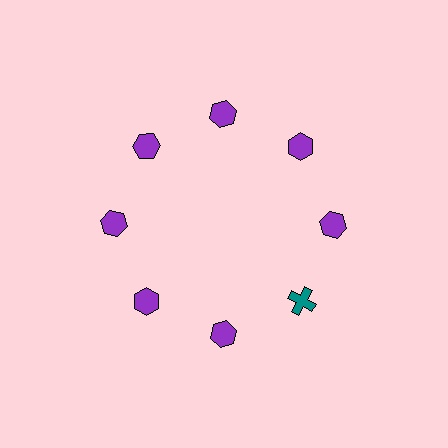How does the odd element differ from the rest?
It differs in both color (teal instead of purple) and shape (cross instead of hexagon).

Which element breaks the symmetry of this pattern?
The teal cross at roughly the 4 o'clock position breaks the symmetry. All other shapes are purple hexagons.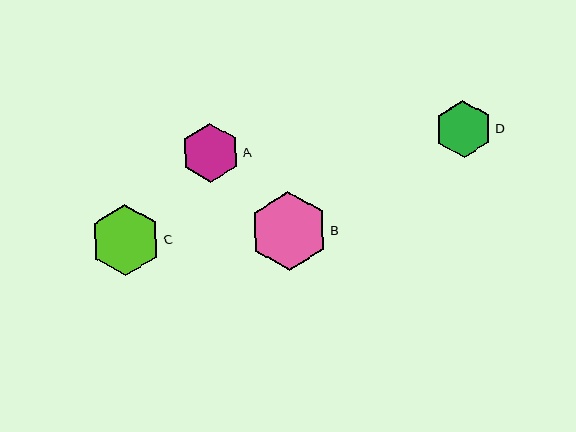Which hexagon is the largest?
Hexagon B is the largest with a size of approximately 79 pixels.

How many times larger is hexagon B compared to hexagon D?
Hexagon B is approximately 1.4 times the size of hexagon D.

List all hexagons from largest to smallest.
From largest to smallest: B, C, A, D.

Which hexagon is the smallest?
Hexagon D is the smallest with a size of approximately 57 pixels.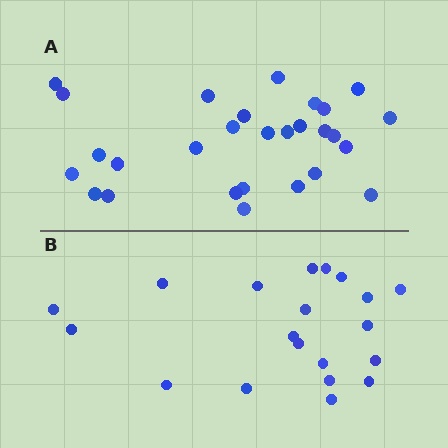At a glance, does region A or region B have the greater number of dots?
Region A (the top region) has more dots.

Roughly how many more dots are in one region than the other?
Region A has roughly 8 or so more dots than region B.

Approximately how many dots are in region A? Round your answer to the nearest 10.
About 30 dots. (The exact count is 28, which rounds to 30.)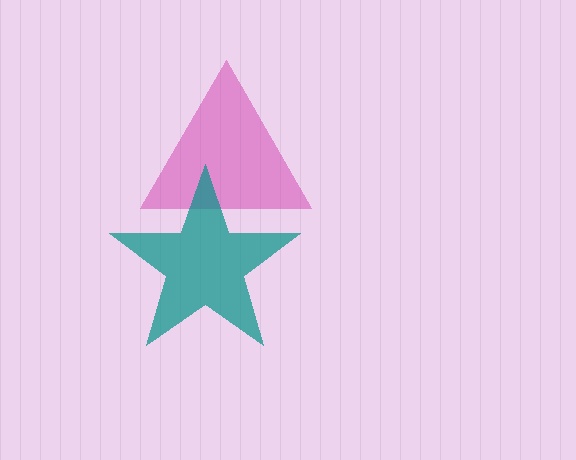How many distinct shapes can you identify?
There are 2 distinct shapes: a magenta triangle, a teal star.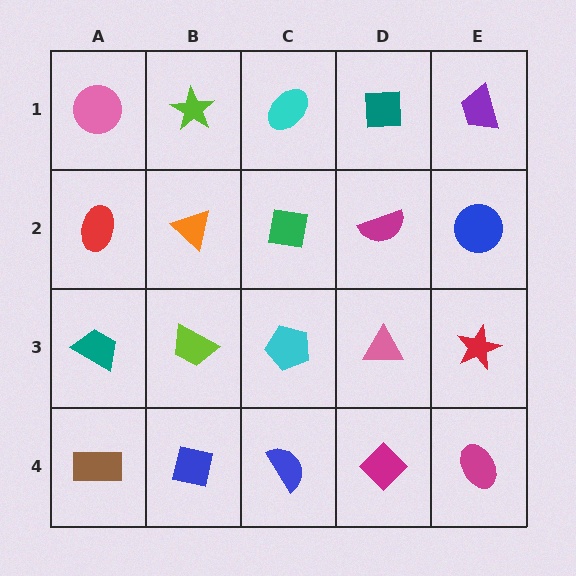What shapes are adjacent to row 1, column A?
A red ellipse (row 2, column A), a lime star (row 1, column B).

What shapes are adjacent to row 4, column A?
A teal trapezoid (row 3, column A), a blue square (row 4, column B).